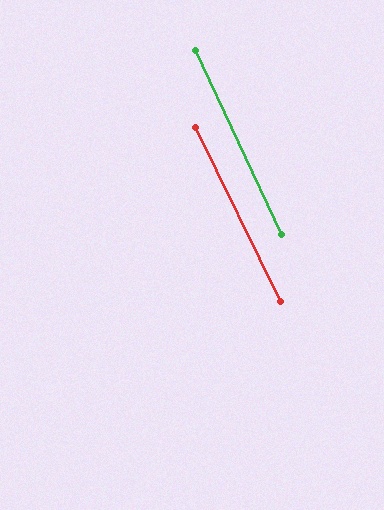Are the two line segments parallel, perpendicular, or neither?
Parallel — their directions differ by only 0.9°.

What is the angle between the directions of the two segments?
Approximately 1 degree.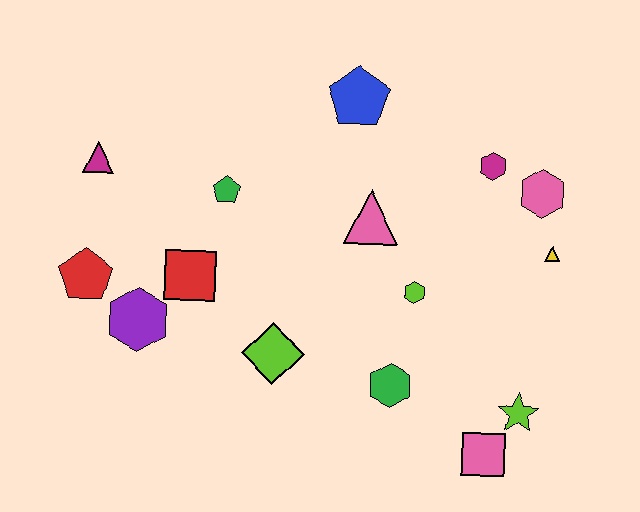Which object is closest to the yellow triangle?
The pink hexagon is closest to the yellow triangle.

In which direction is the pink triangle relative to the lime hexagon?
The pink triangle is above the lime hexagon.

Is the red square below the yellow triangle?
Yes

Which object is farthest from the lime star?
The magenta triangle is farthest from the lime star.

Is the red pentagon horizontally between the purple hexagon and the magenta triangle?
No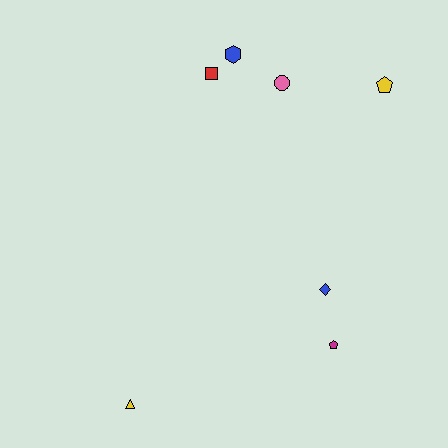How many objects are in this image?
There are 7 objects.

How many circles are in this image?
There is 1 circle.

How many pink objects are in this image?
There is 1 pink object.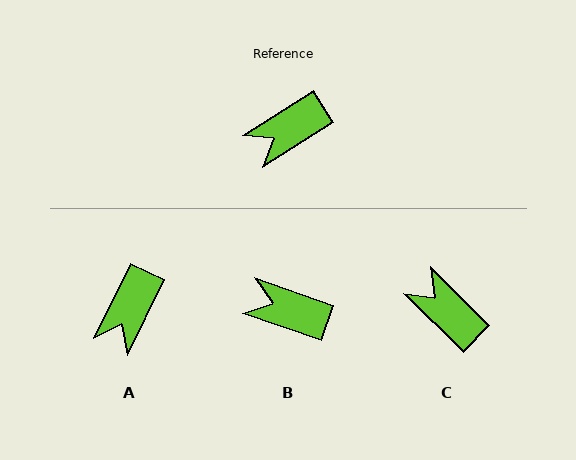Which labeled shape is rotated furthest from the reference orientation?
C, about 77 degrees away.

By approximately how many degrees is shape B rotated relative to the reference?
Approximately 51 degrees clockwise.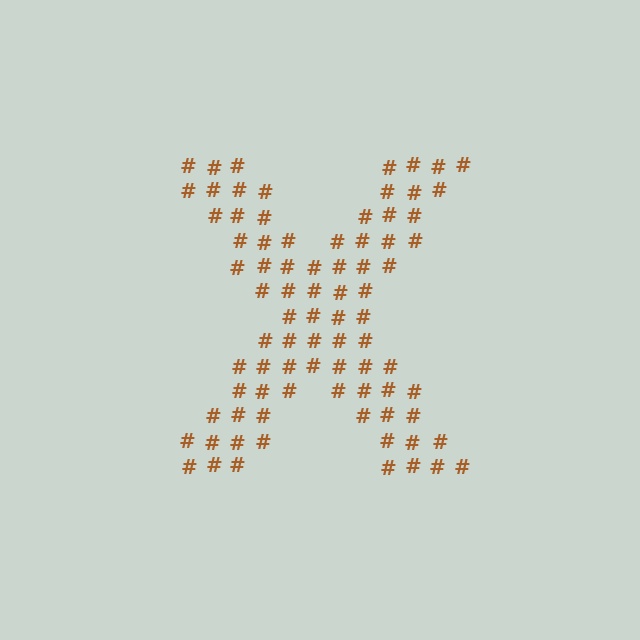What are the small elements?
The small elements are hash symbols.